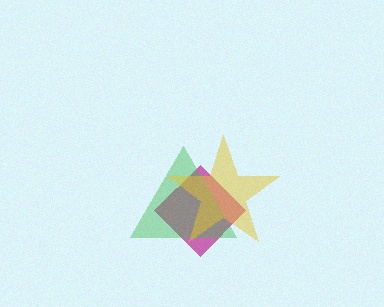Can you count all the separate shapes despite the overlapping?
Yes, there are 3 separate shapes.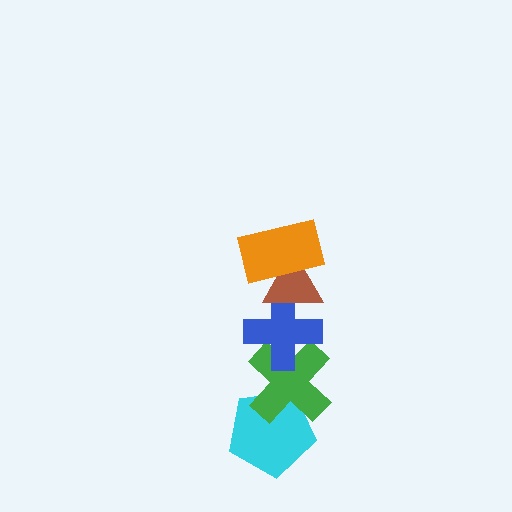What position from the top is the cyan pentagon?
The cyan pentagon is 5th from the top.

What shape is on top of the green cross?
The blue cross is on top of the green cross.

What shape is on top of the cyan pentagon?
The green cross is on top of the cyan pentagon.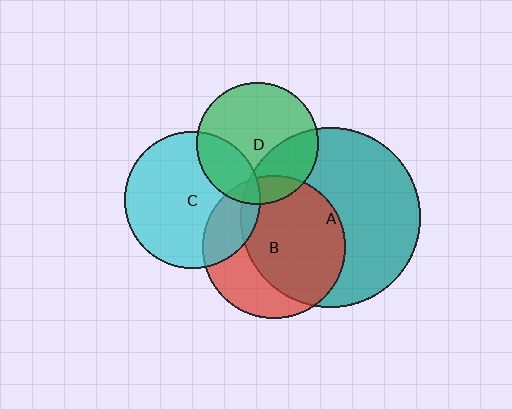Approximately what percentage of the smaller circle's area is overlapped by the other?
Approximately 20%.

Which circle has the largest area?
Circle A (teal).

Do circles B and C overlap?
Yes.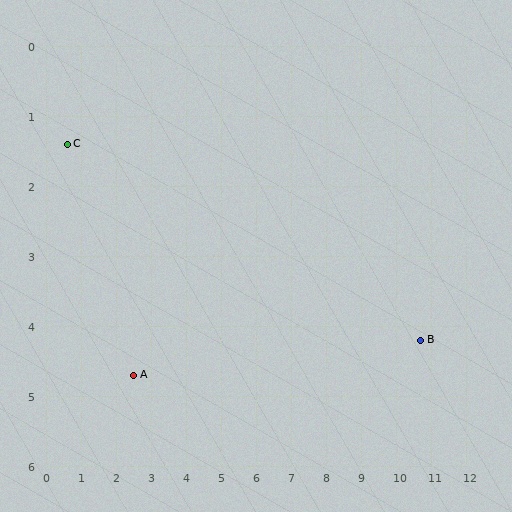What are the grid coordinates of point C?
Point C is at approximately (0.6, 1.4).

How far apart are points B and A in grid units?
Points B and A are about 8.2 grid units apart.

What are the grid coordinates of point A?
Point A is at approximately (2.5, 4.7).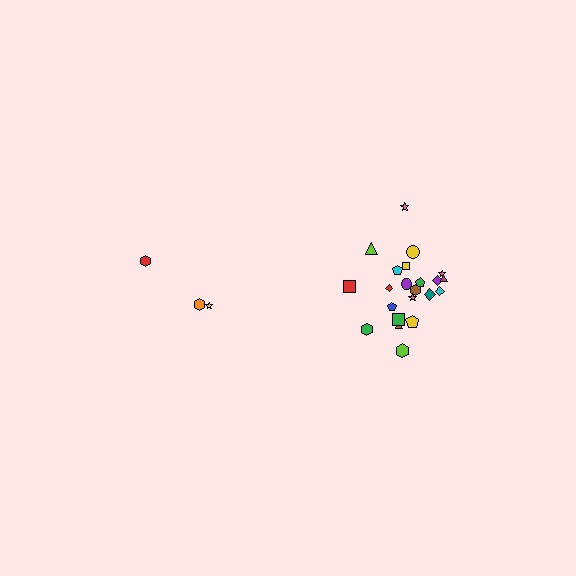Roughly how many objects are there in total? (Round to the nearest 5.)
Roughly 25 objects in total.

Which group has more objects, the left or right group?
The right group.